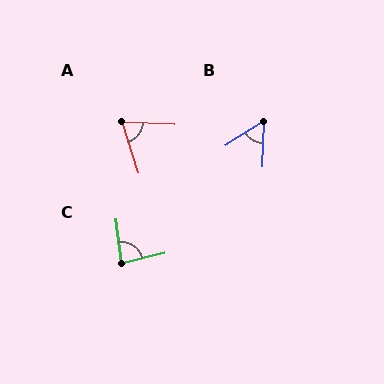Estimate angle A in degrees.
Approximately 70 degrees.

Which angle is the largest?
C, at approximately 84 degrees.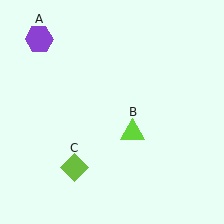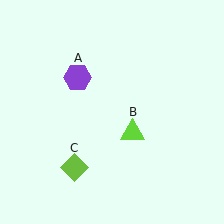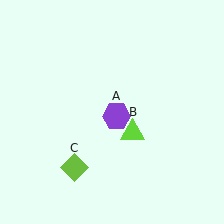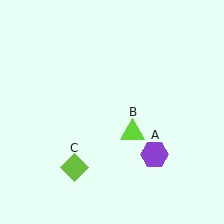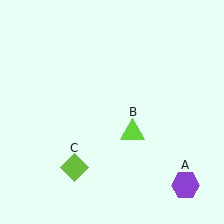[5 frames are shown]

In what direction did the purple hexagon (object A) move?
The purple hexagon (object A) moved down and to the right.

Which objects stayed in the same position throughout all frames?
Lime triangle (object B) and lime diamond (object C) remained stationary.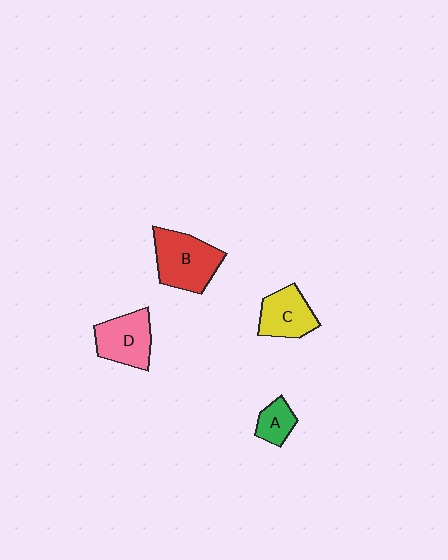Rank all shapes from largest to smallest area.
From largest to smallest: B (red), D (pink), C (yellow), A (green).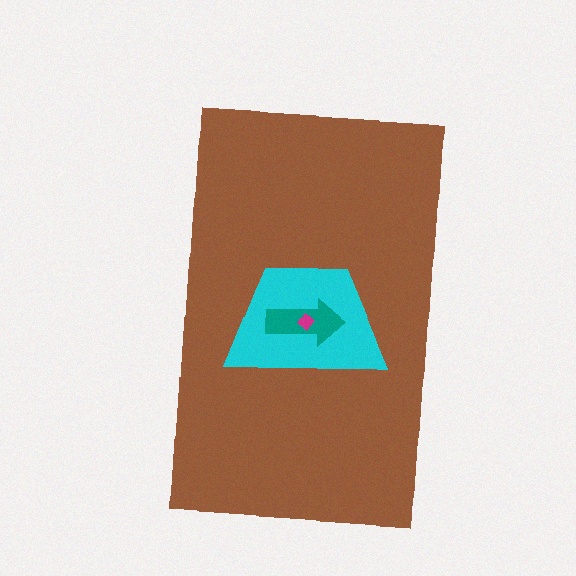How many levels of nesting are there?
4.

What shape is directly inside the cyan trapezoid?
The teal arrow.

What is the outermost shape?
The brown rectangle.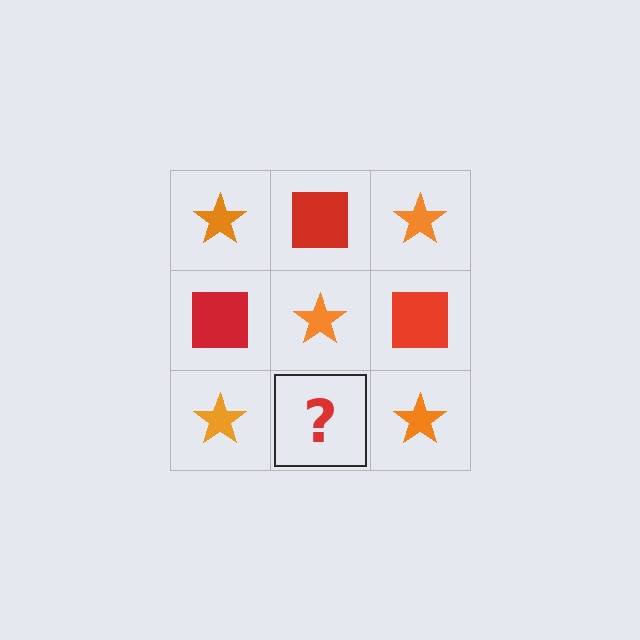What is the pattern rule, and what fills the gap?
The rule is that it alternates orange star and red square in a checkerboard pattern. The gap should be filled with a red square.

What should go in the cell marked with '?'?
The missing cell should contain a red square.